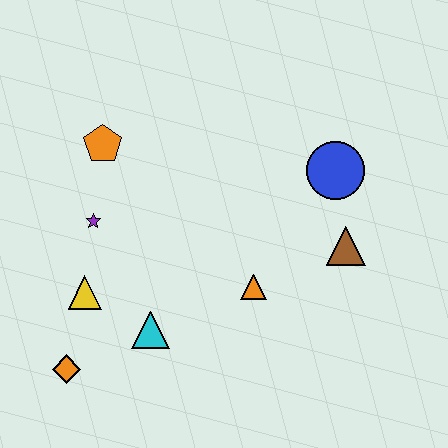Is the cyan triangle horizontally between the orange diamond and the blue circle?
Yes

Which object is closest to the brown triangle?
The blue circle is closest to the brown triangle.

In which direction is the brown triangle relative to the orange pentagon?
The brown triangle is to the right of the orange pentagon.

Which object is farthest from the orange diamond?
The blue circle is farthest from the orange diamond.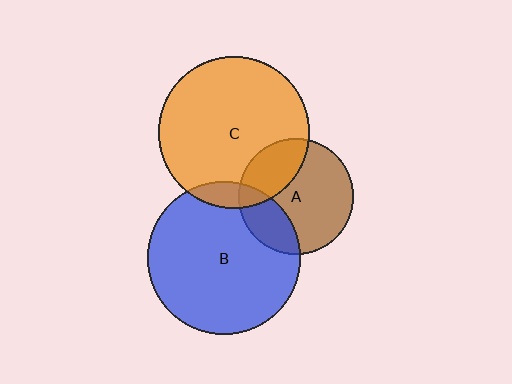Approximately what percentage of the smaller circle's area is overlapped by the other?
Approximately 25%.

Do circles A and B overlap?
Yes.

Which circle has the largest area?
Circle B (blue).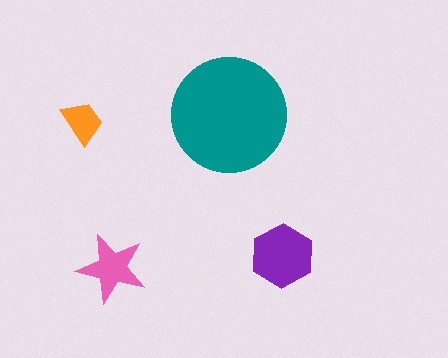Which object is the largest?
The teal circle.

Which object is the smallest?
The orange trapezoid.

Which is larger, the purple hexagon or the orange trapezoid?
The purple hexagon.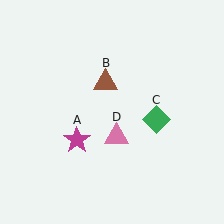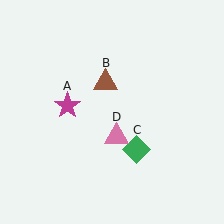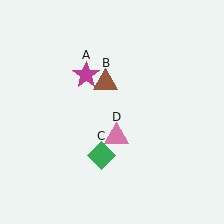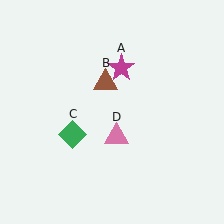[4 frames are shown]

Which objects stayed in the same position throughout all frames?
Brown triangle (object B) and pink triangle (object D) remained stationary.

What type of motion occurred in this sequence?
The magenta star (object A), green diamond (object C) rotated clockwise around the center of the scene.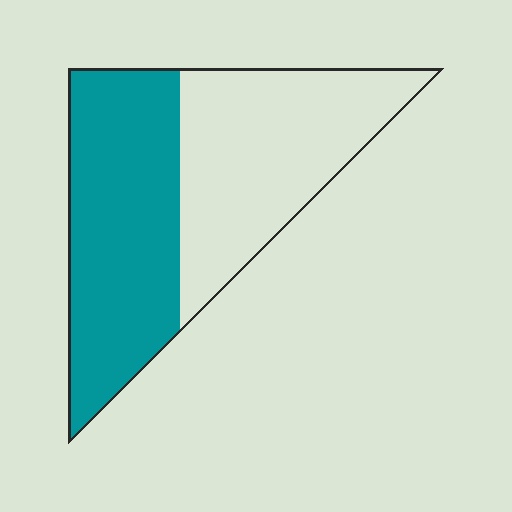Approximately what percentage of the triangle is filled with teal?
Approximately 50%.